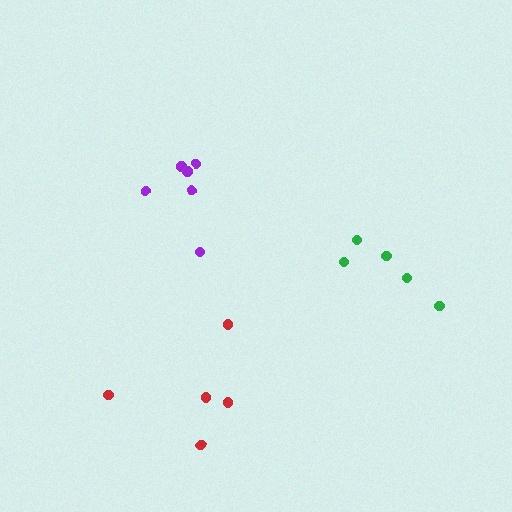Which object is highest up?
The purple cluster is topmost.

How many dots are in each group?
Group 1: 5 dots, Group 2: 6 dots, Group 3: 5 dots (16 total).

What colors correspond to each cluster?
The clusters are colored: green, purple, red.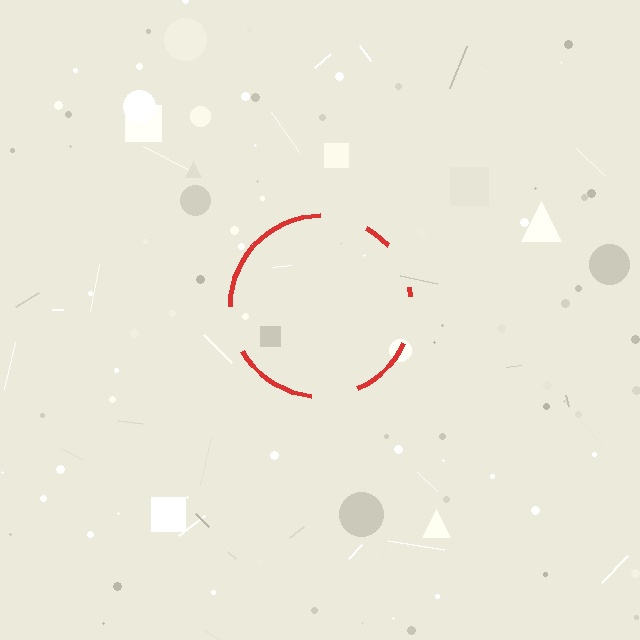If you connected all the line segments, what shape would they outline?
They would outline a circle.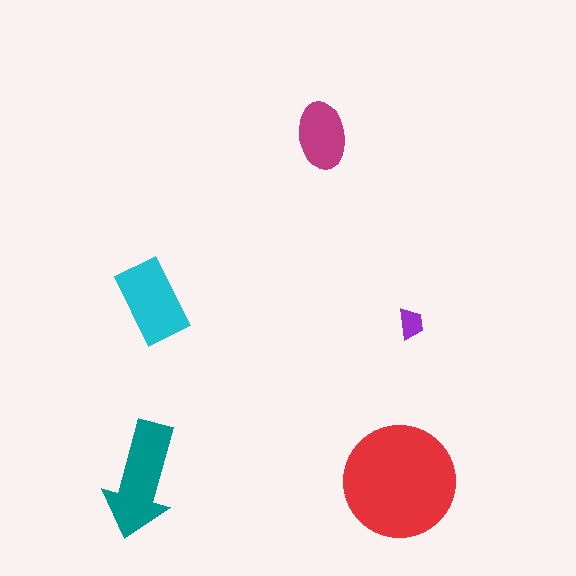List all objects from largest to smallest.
The red circle, the teal arrow, the cyan rectangle, the magenta ellipse, the purple trapezoid.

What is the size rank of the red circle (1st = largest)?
1st.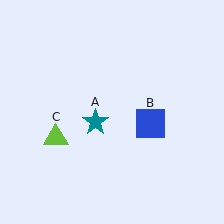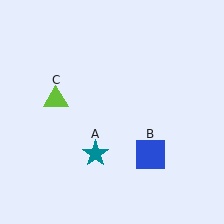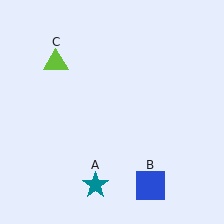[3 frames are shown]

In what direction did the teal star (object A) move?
The teal star (object A) moved down.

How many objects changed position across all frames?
3 objects changed position: teal star (object A), blue square (object B), lime triangle (object C).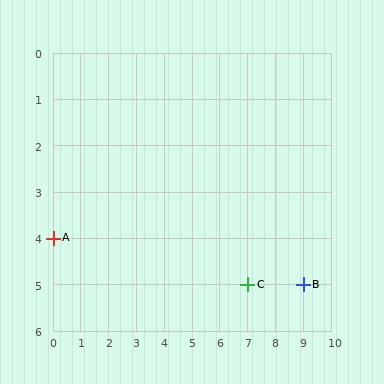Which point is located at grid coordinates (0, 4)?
Point A is at (0, 4).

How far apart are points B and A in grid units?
Points B and A are 9 columns and 1 row apart (about 9.1 grid units diagonally).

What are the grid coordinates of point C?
Point C is at grid coordinates (7, 5).